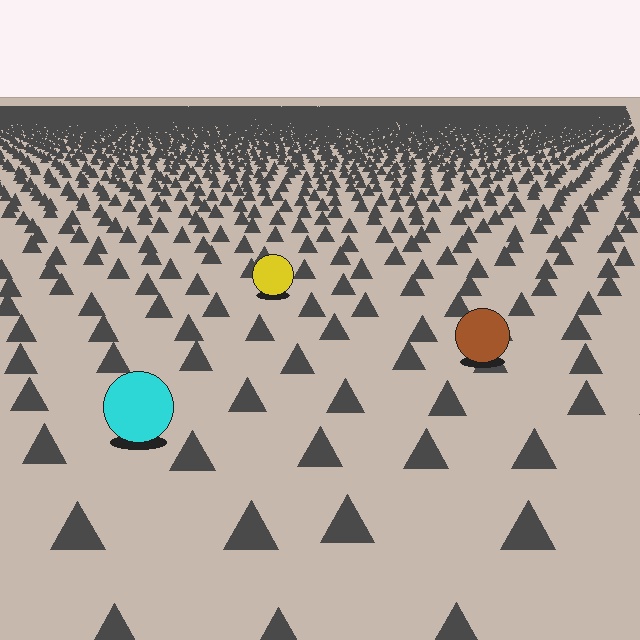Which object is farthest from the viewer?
The yellow circle is farthest from the viewer. It appears smaller and the ground texture around it is denser.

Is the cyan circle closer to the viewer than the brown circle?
Yes. The cyan circle is closer — you can tell from the texture gradient: the ground texture is coarser near it.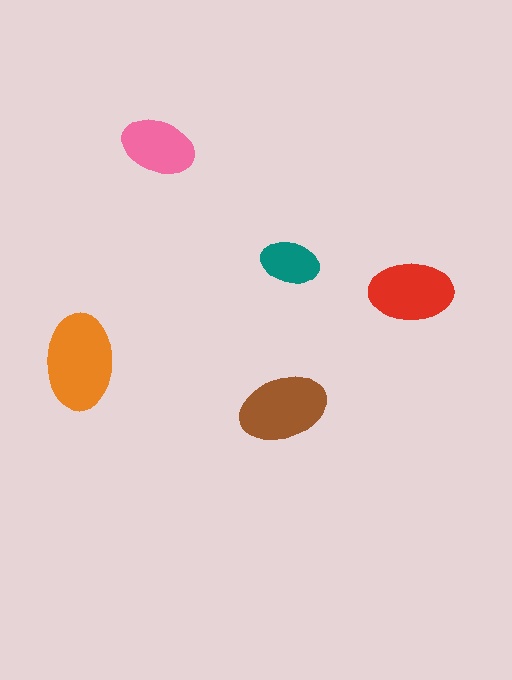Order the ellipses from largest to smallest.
the orange one, the brown one, the red one, the pink one, the teal one.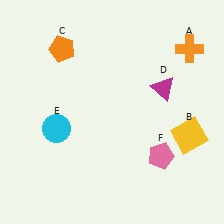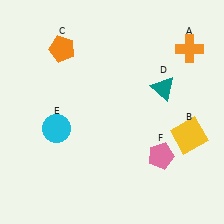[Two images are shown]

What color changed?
The triangle (D) changed from magenta in Image 1 to teal in Image 2.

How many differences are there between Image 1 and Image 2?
There is 1 difference between the two images.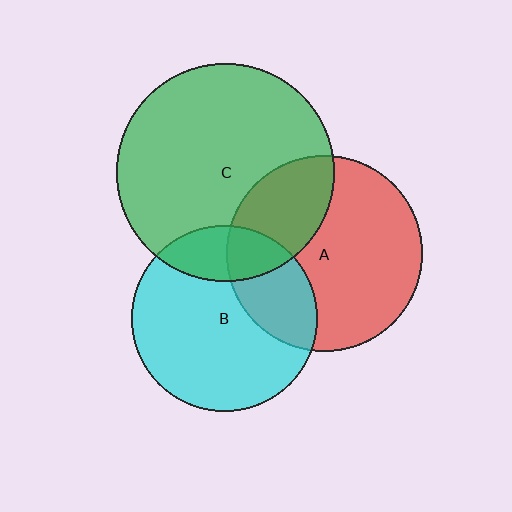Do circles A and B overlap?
Yes.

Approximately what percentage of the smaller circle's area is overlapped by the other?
Approximately 30%.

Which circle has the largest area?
Circle C (green).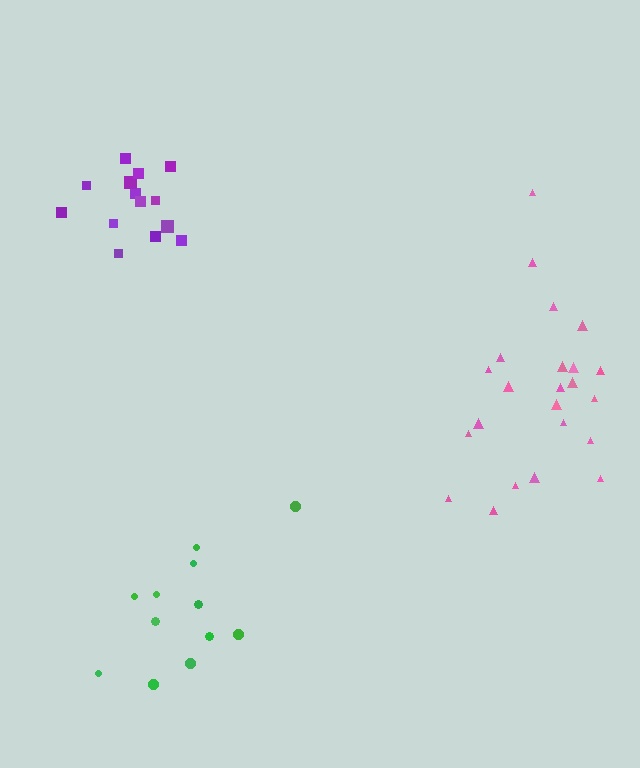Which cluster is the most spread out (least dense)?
Green.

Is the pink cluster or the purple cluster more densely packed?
Purple.